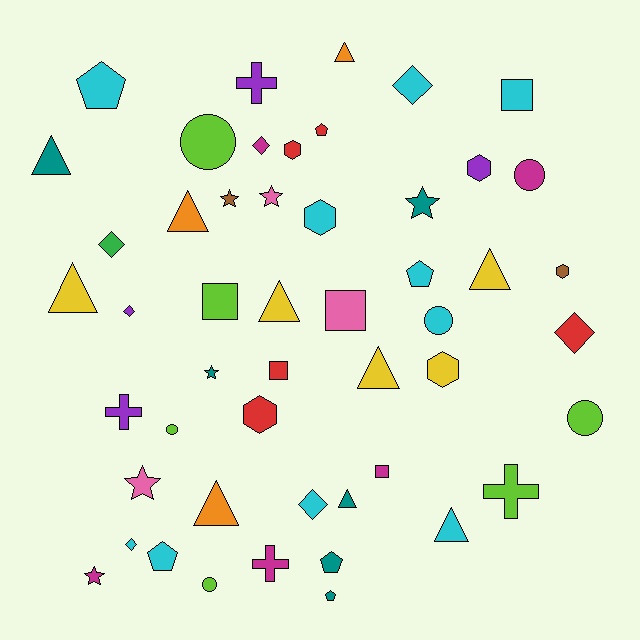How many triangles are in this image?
There are 10 triangles.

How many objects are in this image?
There are 50 objects.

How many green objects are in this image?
There is 1 green object.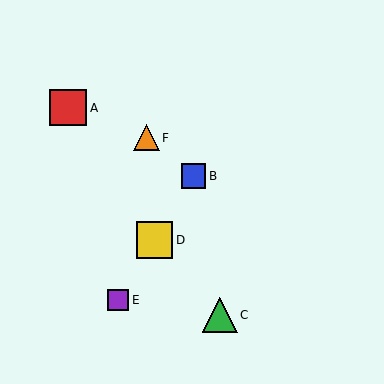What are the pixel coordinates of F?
Object F is at (146, 138).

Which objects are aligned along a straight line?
Objects B, D, E are aligned along a straight line.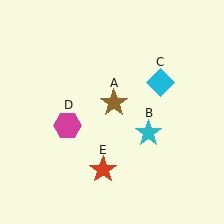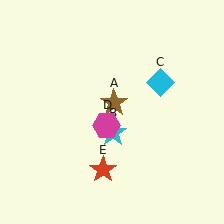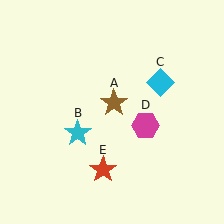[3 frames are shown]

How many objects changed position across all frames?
2 objects changed position: cyan star (object B), magenta hexagon (object D).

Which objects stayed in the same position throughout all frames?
Brown star (object A) and cyan diamond (object C) and red star (object E) remained stationary.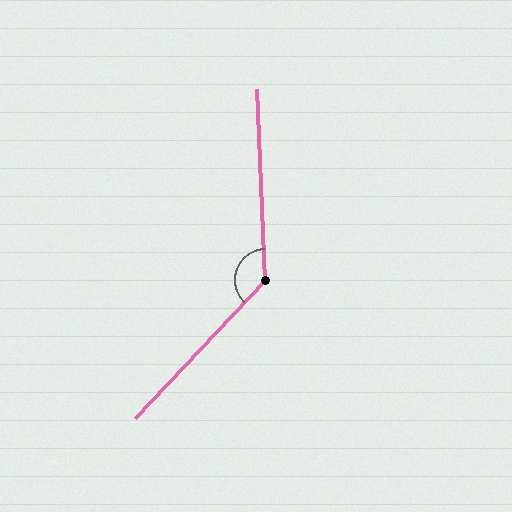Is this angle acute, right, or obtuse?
It is obtuse.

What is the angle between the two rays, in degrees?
Approximately 134 degrees.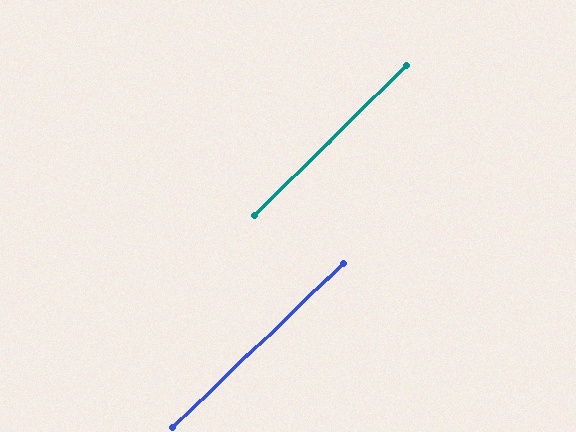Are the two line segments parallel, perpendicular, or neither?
Parallel — their directions differ by only 0.3°.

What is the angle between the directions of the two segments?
Approximately 0 degrees.